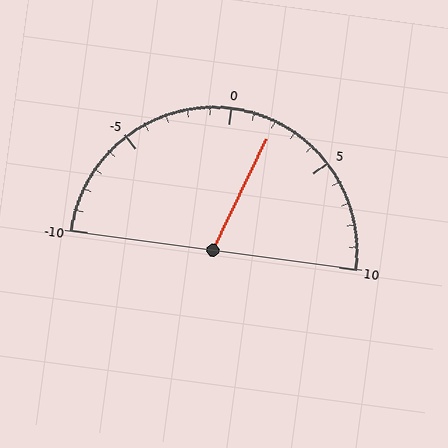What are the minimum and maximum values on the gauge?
The gauge ranges from -10 to 10.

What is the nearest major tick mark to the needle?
The nearest major tick mark is 0.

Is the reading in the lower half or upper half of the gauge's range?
The reading is in the upper half of the range (-10 to 10).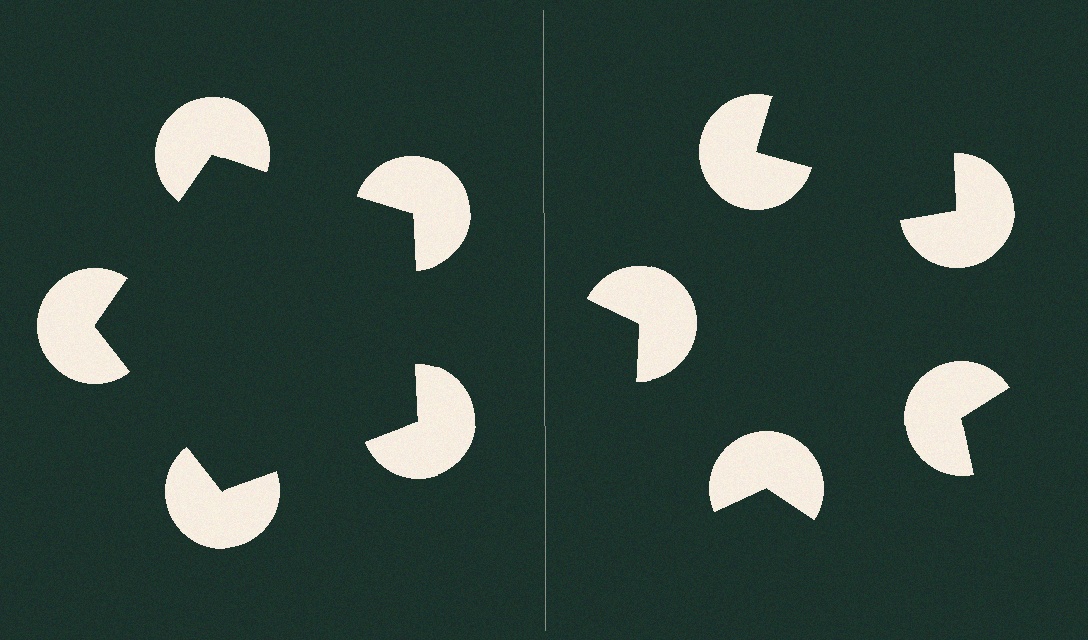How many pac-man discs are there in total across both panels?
10 — 5 on each side.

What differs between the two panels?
The pac-man discs are positioned identically on both sides; only the wedge orientations differ. On the left they align to a pentagon; on the right they are misaligned.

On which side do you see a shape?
An illusory pentagon appears on the left side. On the right side the wedge cuts are rotated, so no coherent shape forms.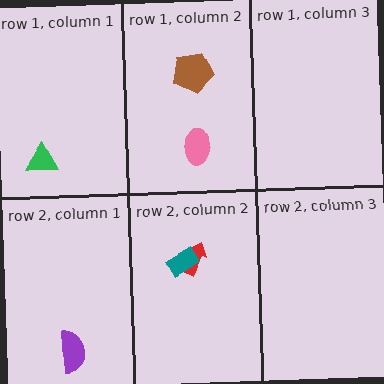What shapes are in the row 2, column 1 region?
The purple semicircle.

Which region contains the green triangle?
The row 1, column 1 region.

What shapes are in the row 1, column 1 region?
The green triangle.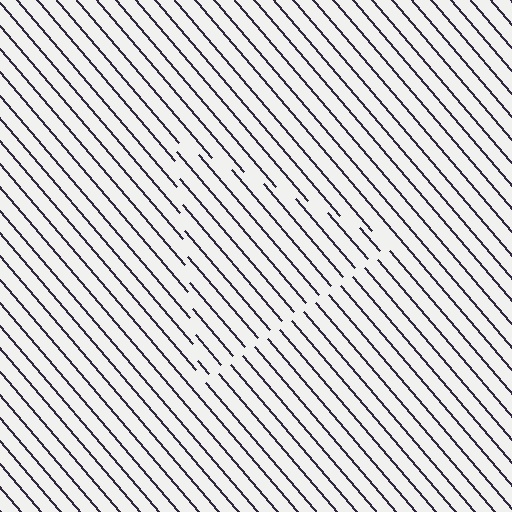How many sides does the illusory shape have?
3 sides — the line-ends trace a triangle.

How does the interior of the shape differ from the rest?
The interior of the shape contains the same grating, shifted by half a period — the contour is defined by the phase discontinuity where line-ends from the inner and outer gratings abut.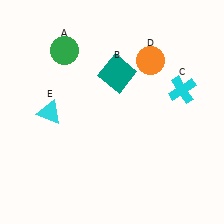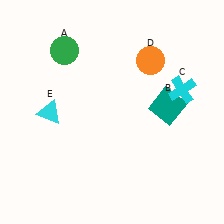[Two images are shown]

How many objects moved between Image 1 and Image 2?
1 object moved between the two images.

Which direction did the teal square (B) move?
The teal square (B) moved right.